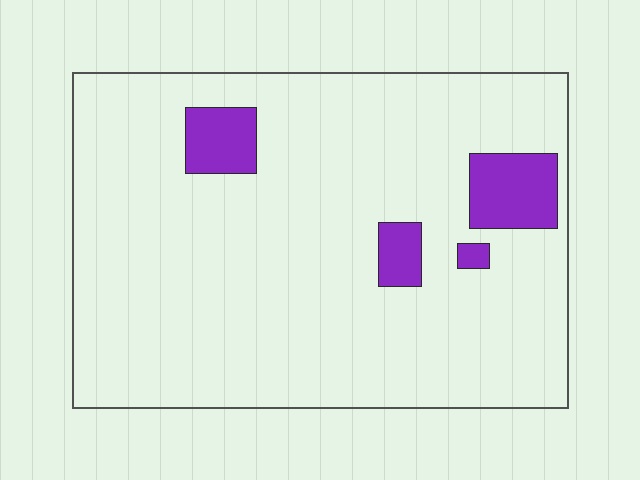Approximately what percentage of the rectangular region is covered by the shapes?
Approximately 10%.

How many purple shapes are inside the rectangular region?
4.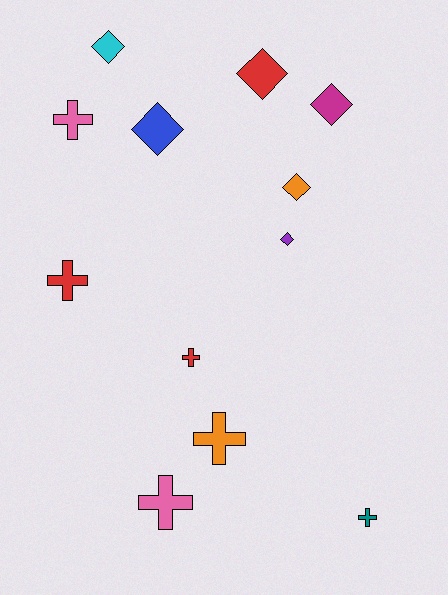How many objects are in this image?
There are 12 objects.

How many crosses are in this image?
There are 6 crosses.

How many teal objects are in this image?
There is 1 teal object.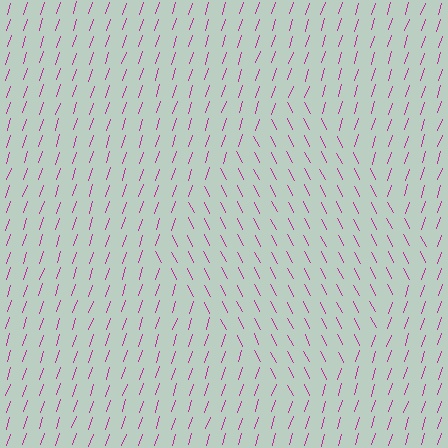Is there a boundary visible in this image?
Yes, there is a texture boundary formed by a change in line orientation.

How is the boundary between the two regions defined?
The boundary is defined purely by a change in line orientation (approximately 45 degrees difference). All lines are the same color and thickness.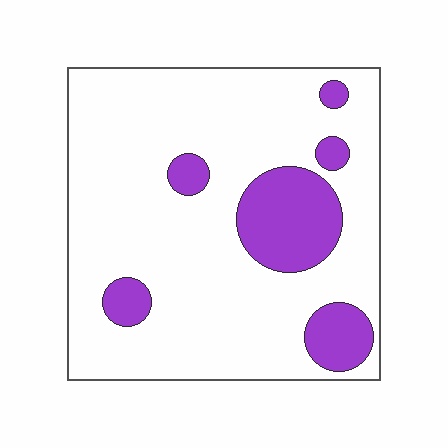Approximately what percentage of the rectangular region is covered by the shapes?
Approximately 20%.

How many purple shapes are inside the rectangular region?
6.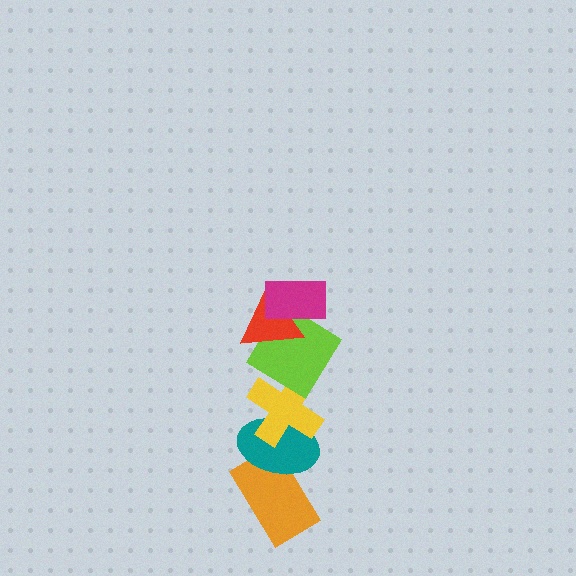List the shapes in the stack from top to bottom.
From top to bottom: the magenta rectangle, the red triangle, the lime diamond, the yellow cross, the teal ellipse, the orange rectangle.